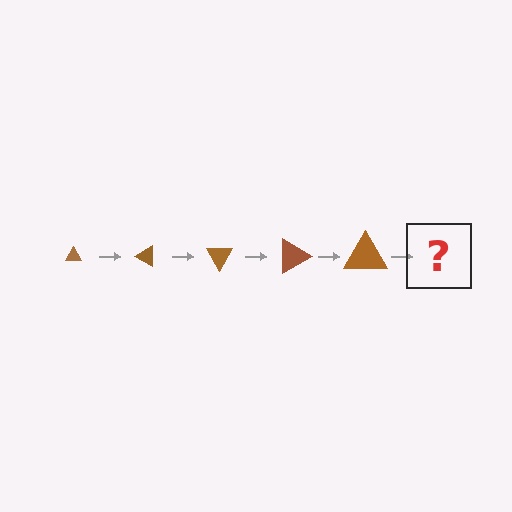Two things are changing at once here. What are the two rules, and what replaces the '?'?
The two rules are that the triangle grows larger each step and it rotates 30 degrees each step. The '?' should be a triangle, larger than the previous one and rotated 150 degrees from the start.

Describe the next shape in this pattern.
It should be a triangle, larger than the previous one and rotated 150 degrees from the start.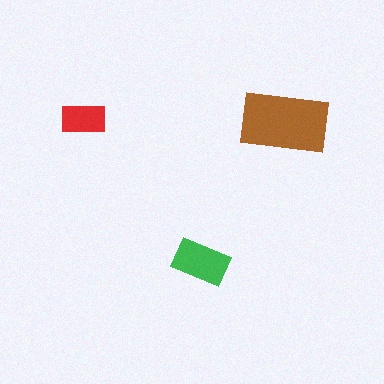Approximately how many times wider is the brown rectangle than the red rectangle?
About 2 times wider.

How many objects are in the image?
There are 3 objects in the image.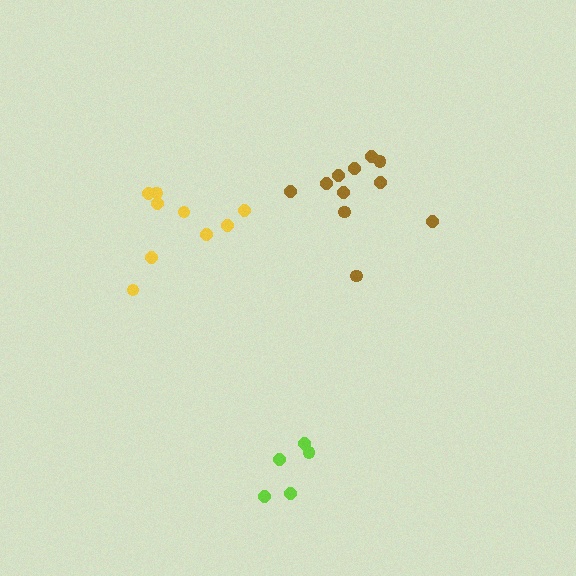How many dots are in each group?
Group 1: 9 dots, Group 2: 5 dots, Group 3: 11 dots (25 total).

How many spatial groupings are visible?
There are 3 spatial groupings.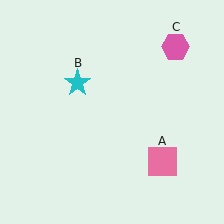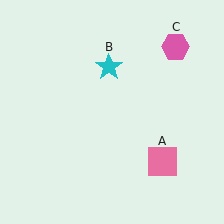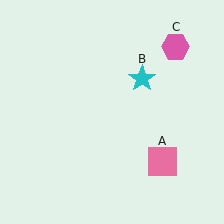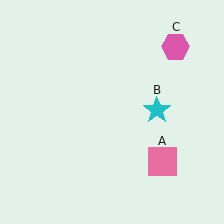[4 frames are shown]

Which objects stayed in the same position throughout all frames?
Pink square (object A) and pink hexagon (object C) remained stationary.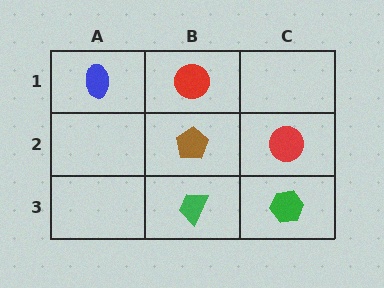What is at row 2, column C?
A red circle.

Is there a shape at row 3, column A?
No, that cell is empty.